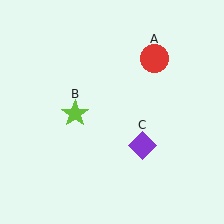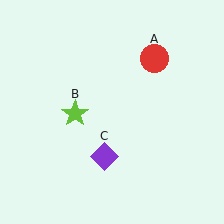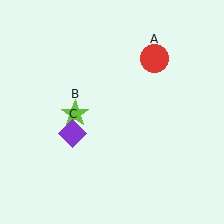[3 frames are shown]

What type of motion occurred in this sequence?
The purple diamond (object C) rotated clockwise around the center of the scene.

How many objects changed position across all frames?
1 object changed position: purple diamond (object C).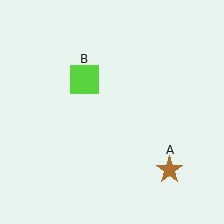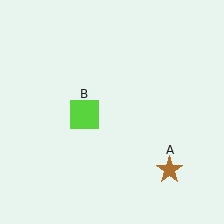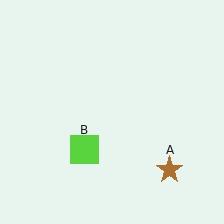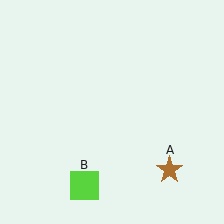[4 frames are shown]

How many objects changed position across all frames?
1 object changed position: lime square (object B).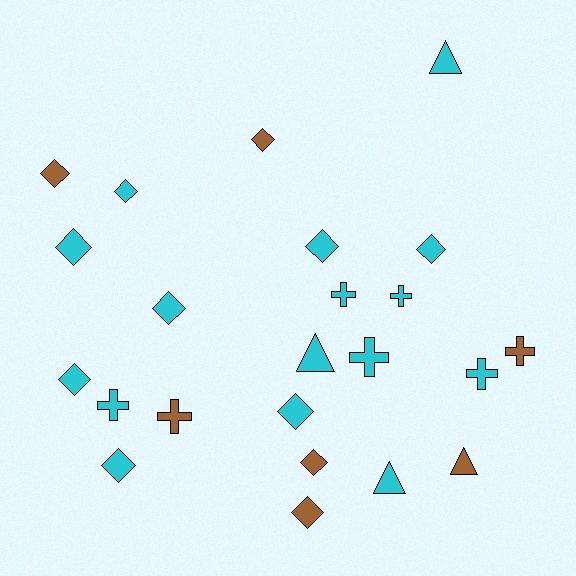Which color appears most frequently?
Cyan, with 16 objects.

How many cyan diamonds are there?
There are 8 cyan diamonds.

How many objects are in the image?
There are 23 objects.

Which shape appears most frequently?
Diamond, with 12 objects.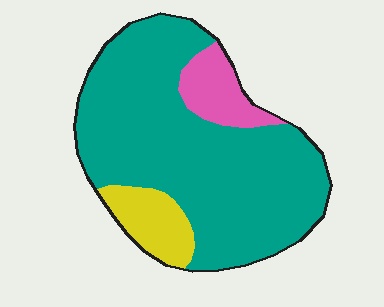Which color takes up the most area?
Teal, at roughly 80%.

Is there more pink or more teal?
Teal.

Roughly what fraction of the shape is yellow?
Yellow takes up about one tenth (1/10) of the shape.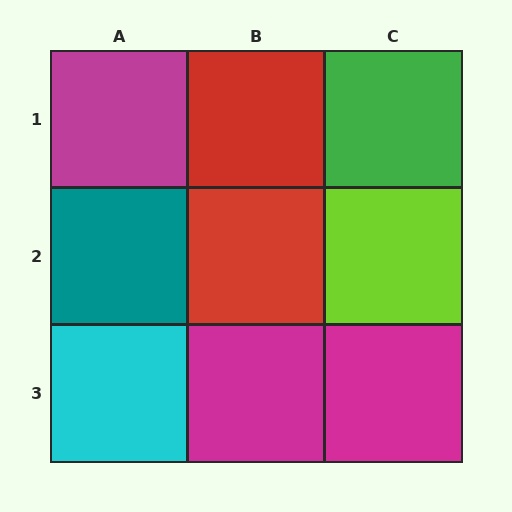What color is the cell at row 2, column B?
Red.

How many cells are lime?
1 cell is lime.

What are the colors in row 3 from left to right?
Cyan, magenta, magenta.